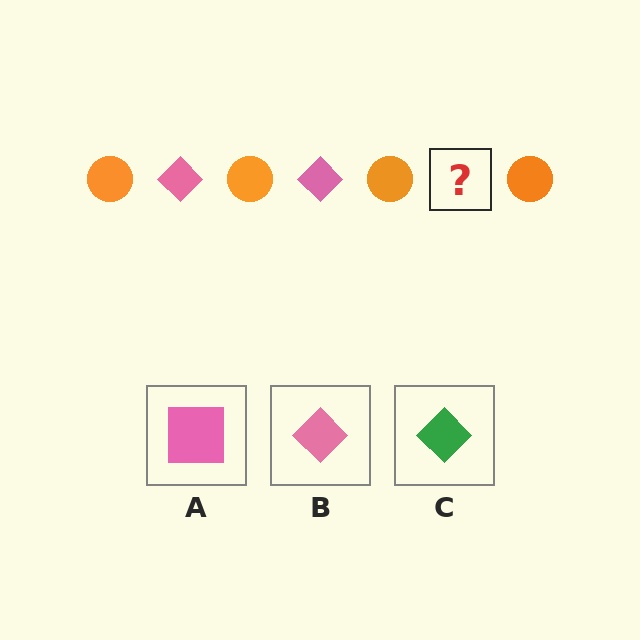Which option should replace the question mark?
Option B.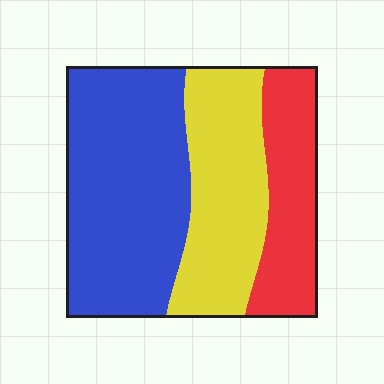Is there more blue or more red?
Blue.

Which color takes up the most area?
Blue, at roughly 45%.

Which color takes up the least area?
Red, at roughly 20%.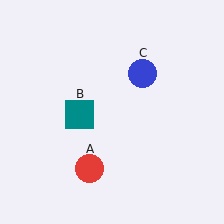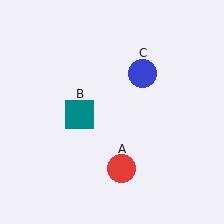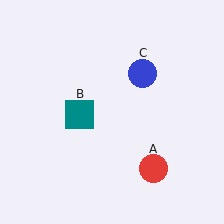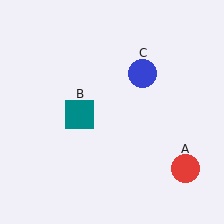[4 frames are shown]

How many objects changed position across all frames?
1 object changed position: red circle (object A).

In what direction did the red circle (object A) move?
The red circle (object A) moved right.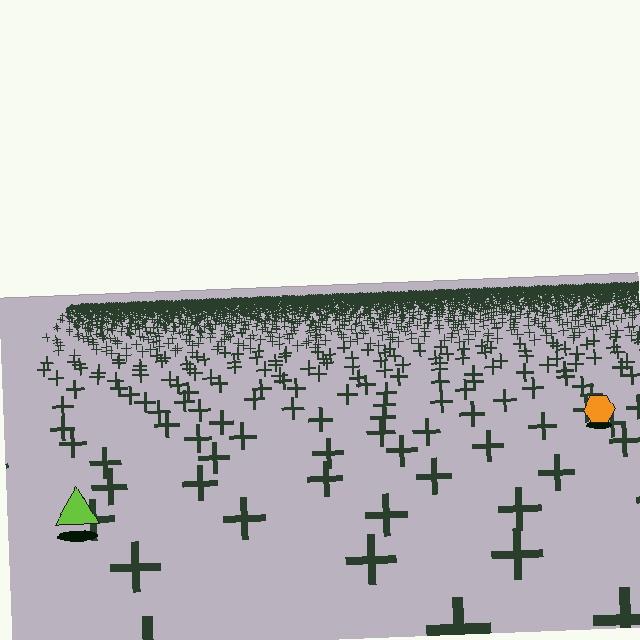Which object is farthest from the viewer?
The orange hexagon is farthest from the viewer. It appears smaller and the ground texture around it is denser.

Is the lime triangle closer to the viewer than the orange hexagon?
Yes. The lime triangle is closer — you can tell from the texture gradient: the ground texture is coarser near it.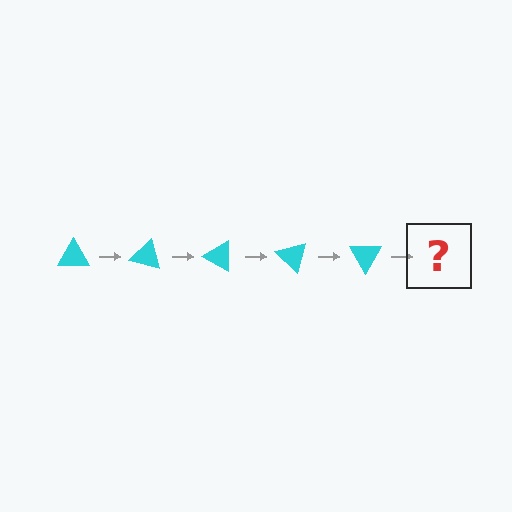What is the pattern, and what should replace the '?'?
The pattern is that the triangle rotates 15 degrees each step. The '?' should be a cyan triangle rotated 75 degrees.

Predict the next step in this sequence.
The next step is a cyan triangle rotated 75 degrees.